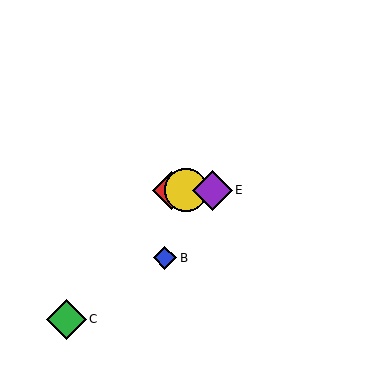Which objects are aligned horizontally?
Objects A, D, E are aligned horizontally.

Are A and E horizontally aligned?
Yes, both are at y≈190.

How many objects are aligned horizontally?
3 objects (A, D, E) are aligned horizontally.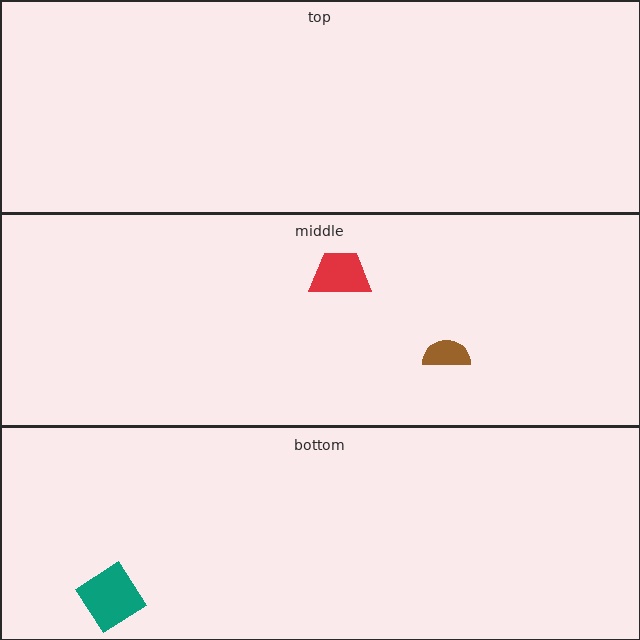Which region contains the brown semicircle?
The middle region.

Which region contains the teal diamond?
The bottom region.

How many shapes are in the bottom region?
1.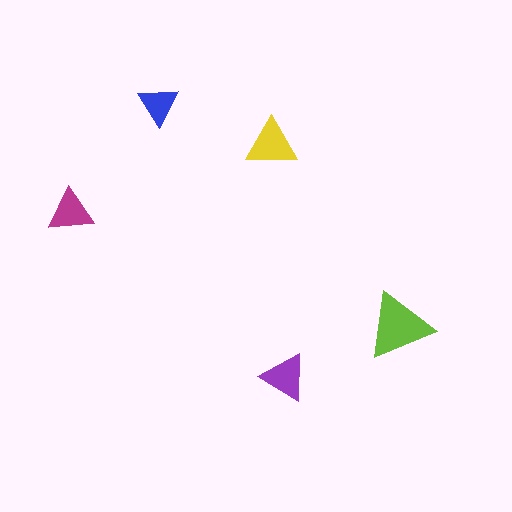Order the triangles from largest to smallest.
the lime one, the yellow one, the purple one, the magenta one, the blue one.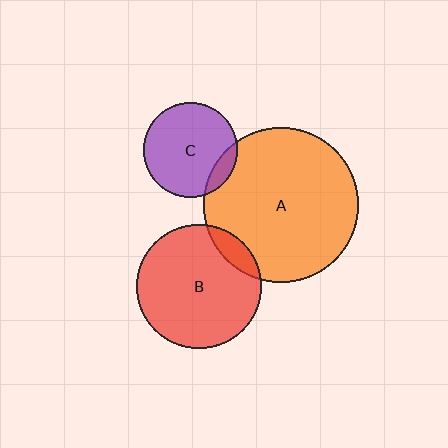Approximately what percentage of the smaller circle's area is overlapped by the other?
Approximately 10%.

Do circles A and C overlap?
Yes.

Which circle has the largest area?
Circle A (orange).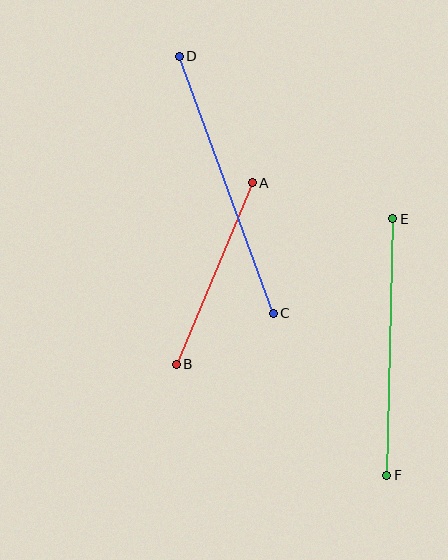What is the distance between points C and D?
The distance is approximately 274 pixels.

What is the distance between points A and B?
The distance is approximately 197 pixels.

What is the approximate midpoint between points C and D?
The midpoint is at approximately (226, 185) pixels.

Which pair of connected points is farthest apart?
Points C and D are farthest apart.